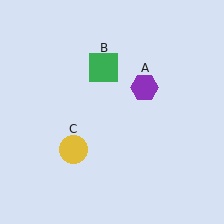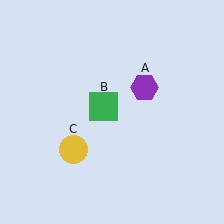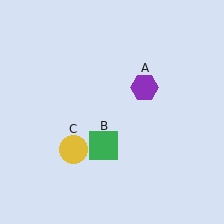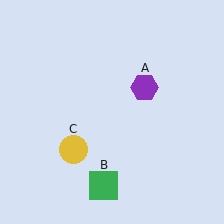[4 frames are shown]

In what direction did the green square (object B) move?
The green square (object B) moved down.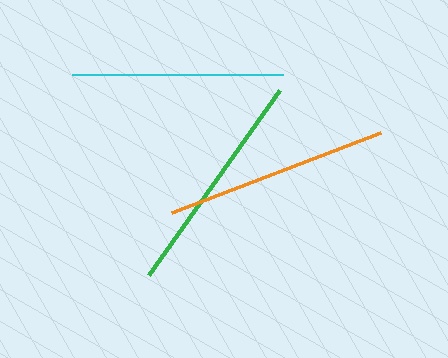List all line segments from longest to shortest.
From longest to shortest: green, orange, cyan.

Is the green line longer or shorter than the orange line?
The green line is longer than the orange line.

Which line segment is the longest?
The green line is the longest at approximately 227 pixels.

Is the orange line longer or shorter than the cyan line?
The orange line is longer than the cyan line.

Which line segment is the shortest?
The cyan line is the shortest at approximately 211 pixels.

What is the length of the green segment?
The green segment is approximately 227 pixels long.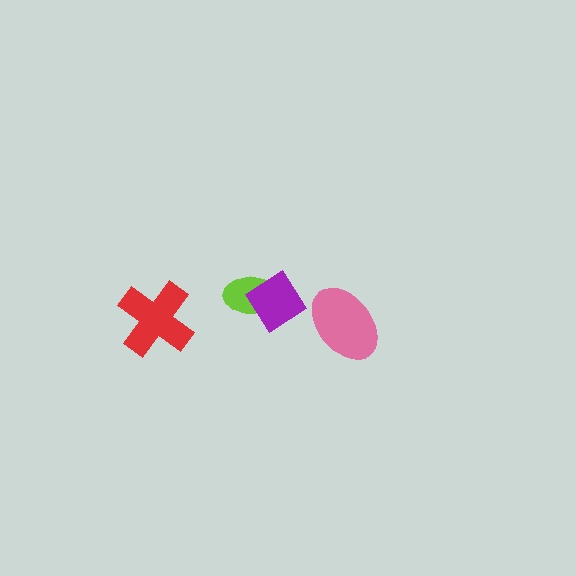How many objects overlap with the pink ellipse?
0 objects overlap with the pink ellipse.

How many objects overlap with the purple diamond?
1 object overlaps with the purple diamond.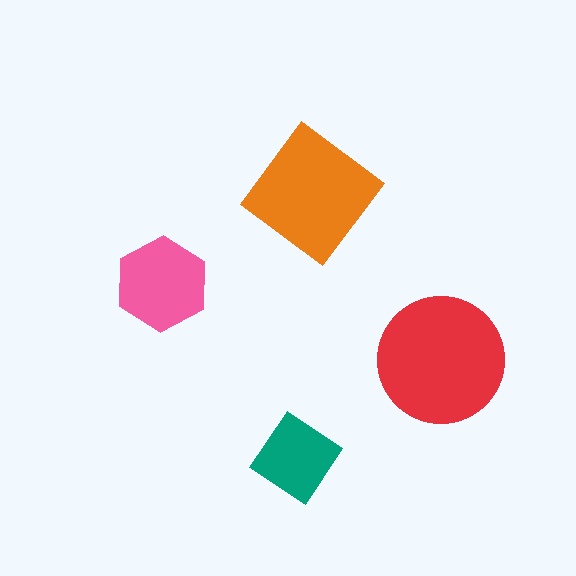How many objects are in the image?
There are 4 objects in the image.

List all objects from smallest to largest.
The teal diamond, the pink hexagon, the orange diamond, the red circle.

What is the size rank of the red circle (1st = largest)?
1st.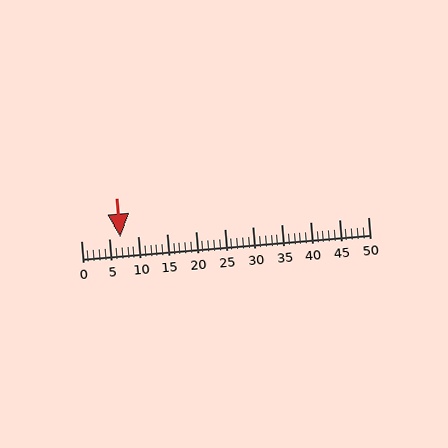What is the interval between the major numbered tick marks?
The major tick marks are spaced 5 units apart.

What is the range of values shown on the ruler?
The ruler shows values from 0 to 50.